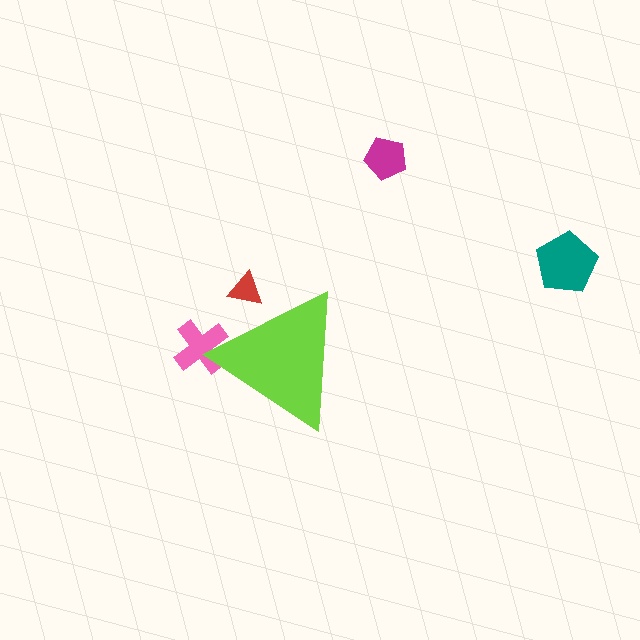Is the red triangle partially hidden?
Yes, the red triangle is partially hidden behind the lime triangle.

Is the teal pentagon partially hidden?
No, the teal pentagon is fully visible.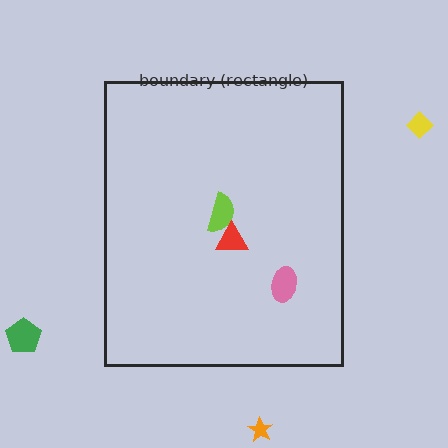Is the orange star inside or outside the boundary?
Outside.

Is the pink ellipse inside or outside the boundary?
Inside.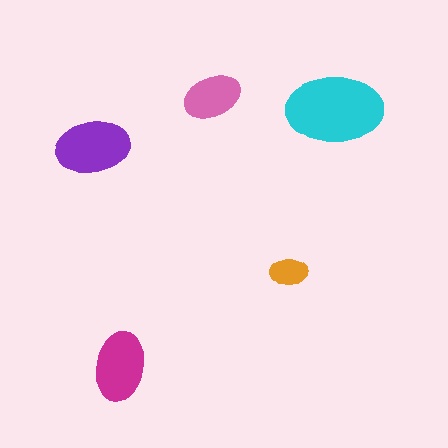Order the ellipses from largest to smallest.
the cyan one, the purple one, the magenta one, the pink one, the orange one.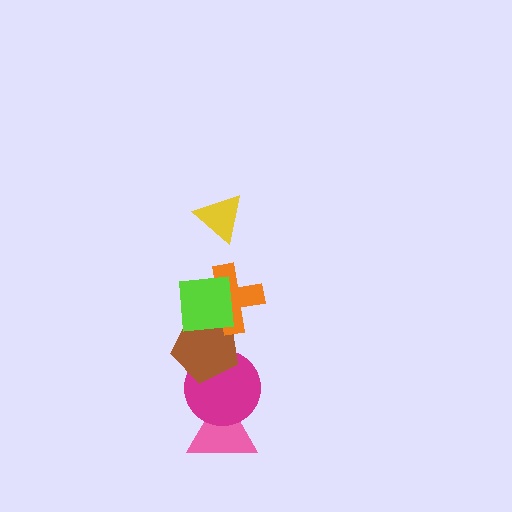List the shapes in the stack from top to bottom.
From top to bottom: the yellow triangle, the lime square, the orange cross, the brown pentagon, the magenta circle, the pink triangle.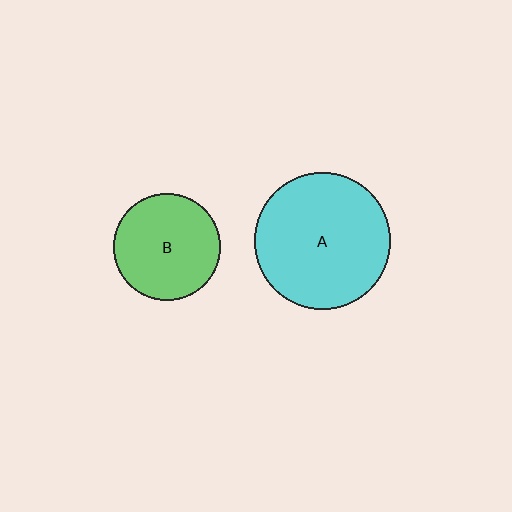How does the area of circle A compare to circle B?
Approximately 1.6 times.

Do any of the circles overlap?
No, none of the circles overlap.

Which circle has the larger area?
Circle A (cyan).